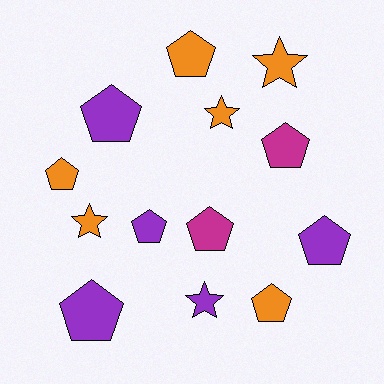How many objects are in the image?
There are 13 objects.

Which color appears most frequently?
Orange, with 6 objects.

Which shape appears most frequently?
Pentagon, with 9 objects.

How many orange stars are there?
There are 3 orange stars.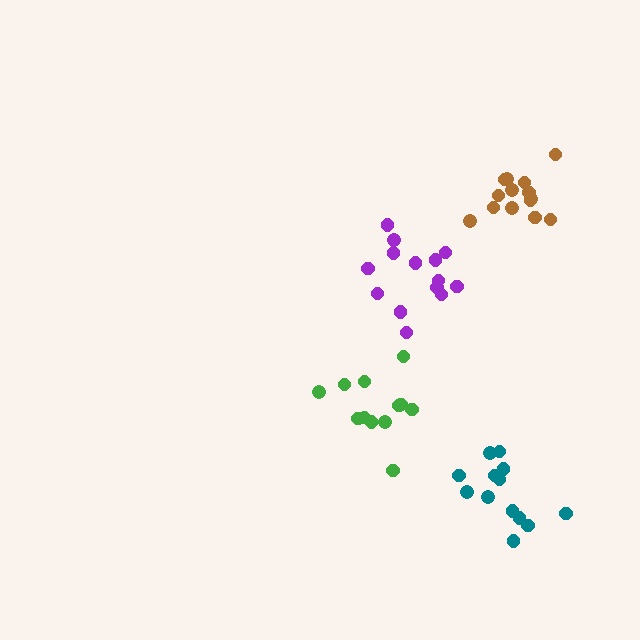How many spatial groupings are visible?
There are 4 spatial groupings.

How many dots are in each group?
Group 1: 14 dots, Group 2: 14 dots, Group 3: 12 dots, Group 4: 13 dots (53 total).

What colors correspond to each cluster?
The clusters are colored: purple, brown, green, teal.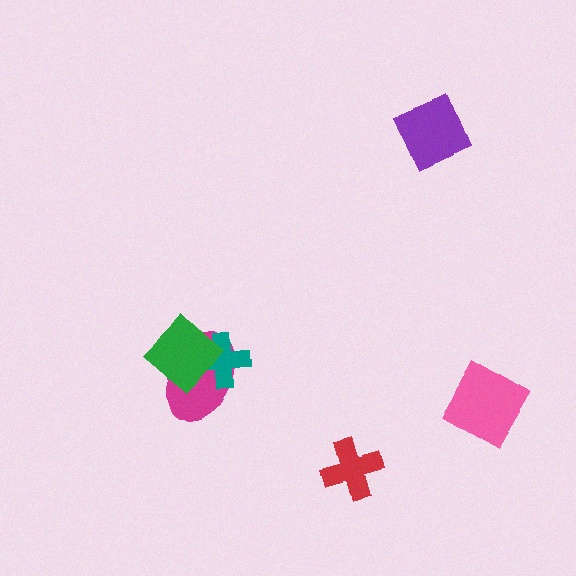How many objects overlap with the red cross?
0 objects overlap with the red cross.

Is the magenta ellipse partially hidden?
Yes, it is partially covered by another shape.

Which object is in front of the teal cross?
The green diamond is in front of the teal cross.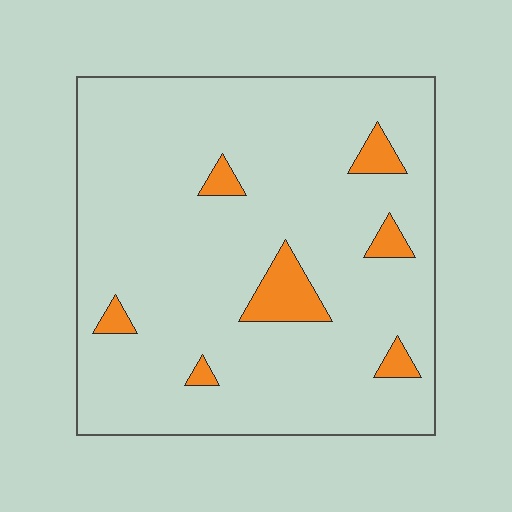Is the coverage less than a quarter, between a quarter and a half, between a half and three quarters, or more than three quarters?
Less than a quarter.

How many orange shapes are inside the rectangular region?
7.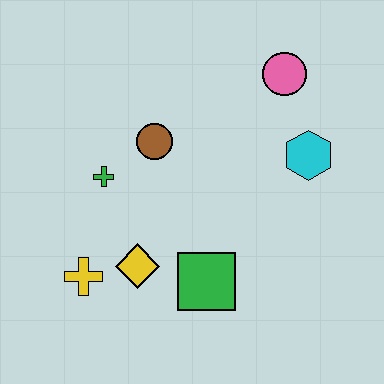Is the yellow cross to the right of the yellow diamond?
No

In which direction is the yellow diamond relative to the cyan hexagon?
The yellow diamond is to the left of the cyan hexagon.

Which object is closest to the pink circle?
The cyan hexagon is closest to the pink circle.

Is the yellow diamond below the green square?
No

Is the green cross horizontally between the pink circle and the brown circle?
No